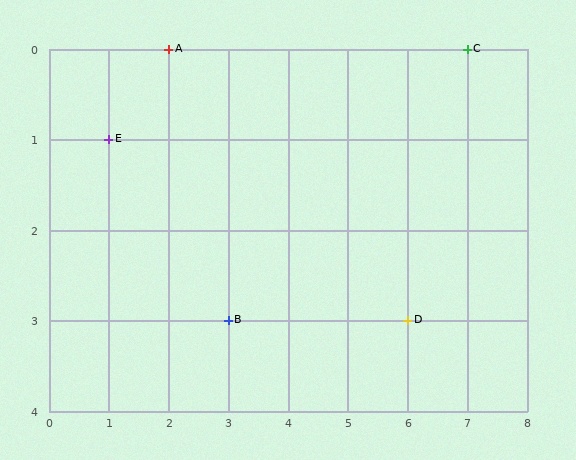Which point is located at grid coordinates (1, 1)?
Point E is at (1, 1).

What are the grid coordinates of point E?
Point E is at grid coordinates (1, 1).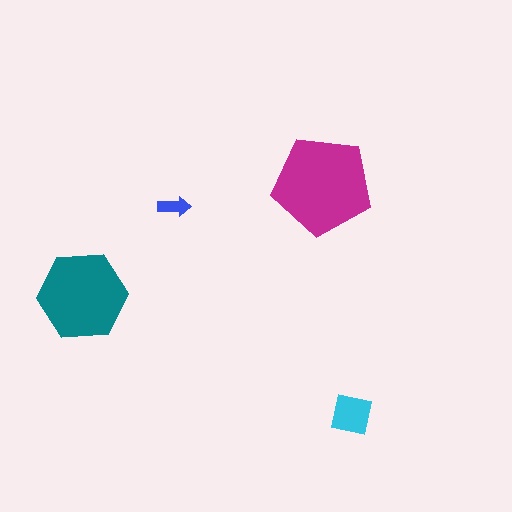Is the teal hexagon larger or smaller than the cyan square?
Larger.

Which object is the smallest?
The blue arrow.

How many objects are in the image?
There are 4 objects in the image.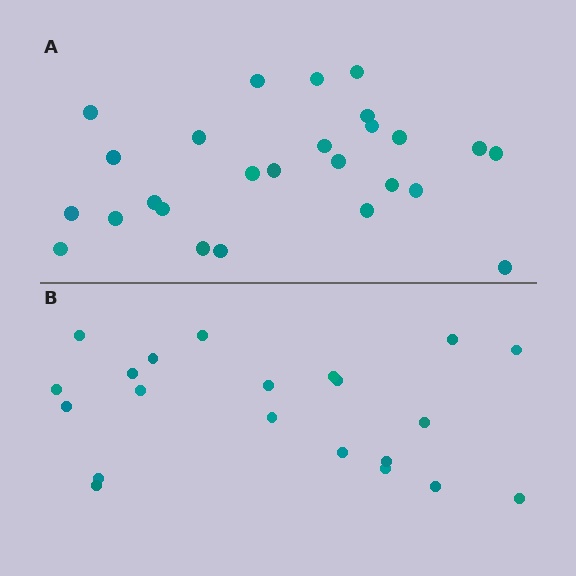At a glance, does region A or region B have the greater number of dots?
Region A (the top region) has more dots.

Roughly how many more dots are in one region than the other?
Region A has about 5 more dots than region B.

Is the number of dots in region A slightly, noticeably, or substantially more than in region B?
Region A has only slightly more — the two regions are fairly close. The ratio is roughly 1.2 to 1.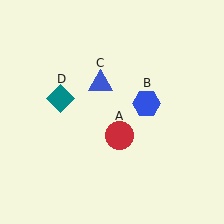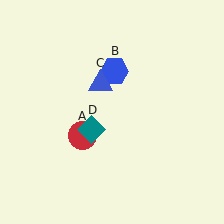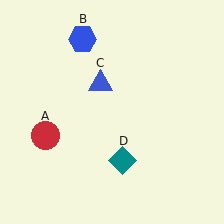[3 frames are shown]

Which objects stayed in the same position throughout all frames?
Blue triangle (object C) remained stationary.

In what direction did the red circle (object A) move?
The red circle (object A) moved left.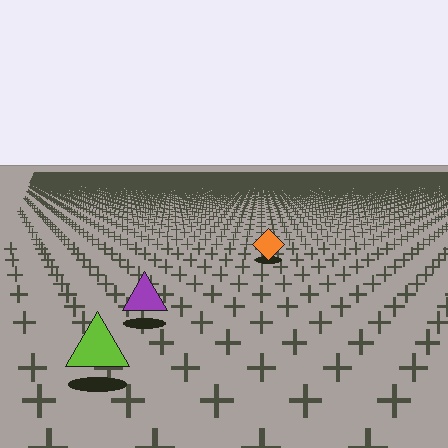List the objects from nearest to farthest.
From nearest to farthest: the lime triangle, the purple triangle, the orange diamond.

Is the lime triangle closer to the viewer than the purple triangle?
Yes. The lime triangle is closer — you can tell from the texture gradient: the ground texture is coarser near it.